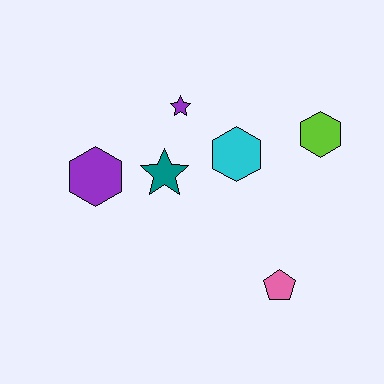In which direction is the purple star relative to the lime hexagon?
The purple star is to the left of the lime hexagon.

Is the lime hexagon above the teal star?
Yes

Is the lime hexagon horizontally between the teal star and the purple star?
No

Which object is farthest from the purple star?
The pink pentagon is farthest from the purple star.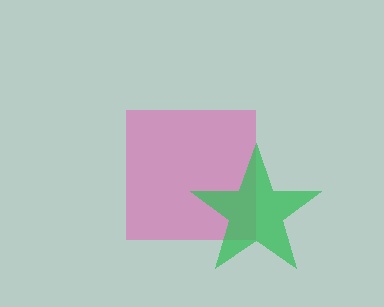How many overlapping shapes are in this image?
There are 2 overlapping shapes in the image.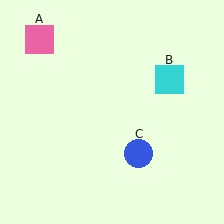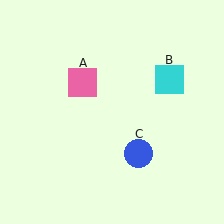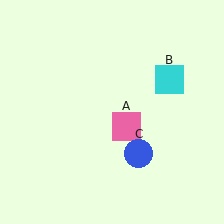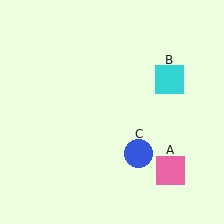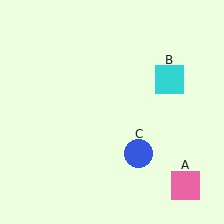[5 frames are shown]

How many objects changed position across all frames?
1 object changed position: pink square (object A).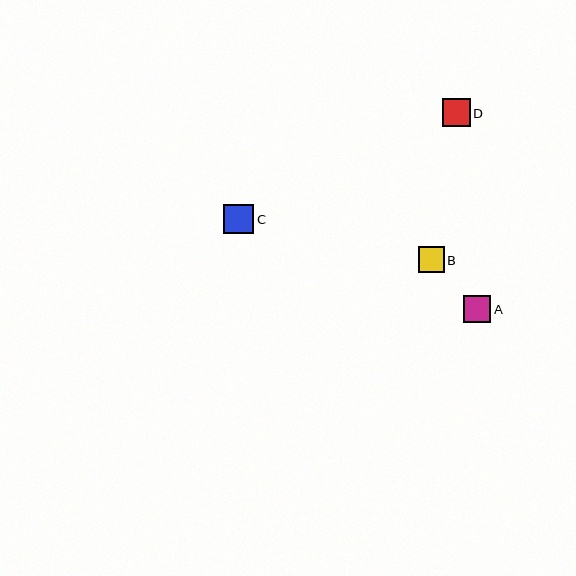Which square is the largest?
Square C is the largest with a size of approximately 30 pixels.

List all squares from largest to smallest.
From largest to smallest: C, D, A, B.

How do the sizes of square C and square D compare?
Square C and square D are approximately the same size.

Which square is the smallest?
Square B is the smallest with a size of approximately 26 pixels.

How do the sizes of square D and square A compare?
Square D and square A are approximately the same size.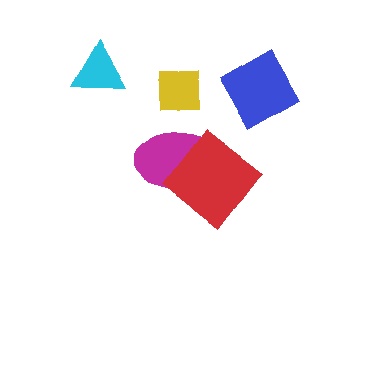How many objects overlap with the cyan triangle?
0 objects overlap with the cyan triangle.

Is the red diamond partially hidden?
No, no other shape covers it.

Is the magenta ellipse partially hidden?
Yes, it is partially covered by another shape.